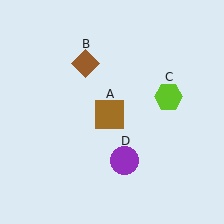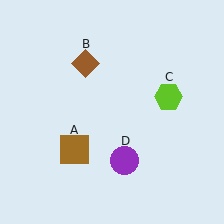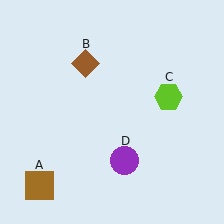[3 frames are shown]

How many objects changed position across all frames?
1 object changed position: brown square (object A).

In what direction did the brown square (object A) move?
The brown square (object A) moved down and to the left.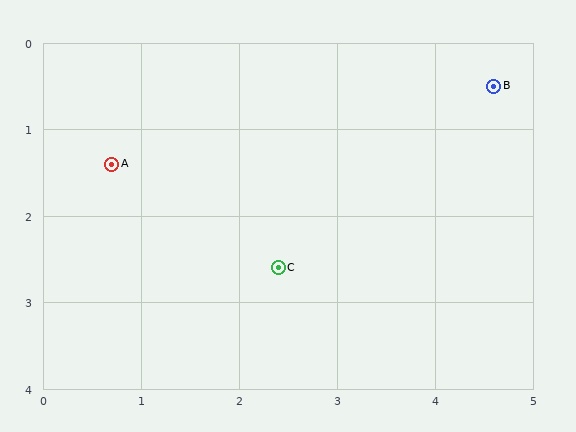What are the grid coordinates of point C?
Point C is at approximately (2.4, 2.6).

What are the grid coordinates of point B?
Point B is at approximately (4.6, 0.5).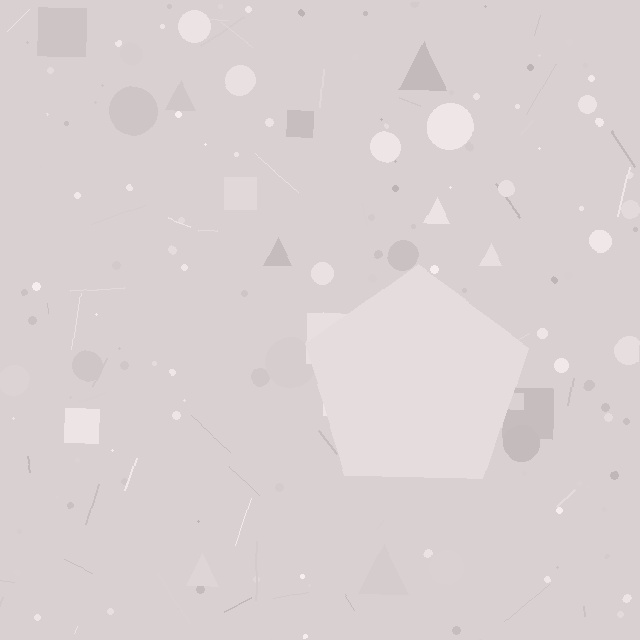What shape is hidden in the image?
A pentagon is hidden in the image.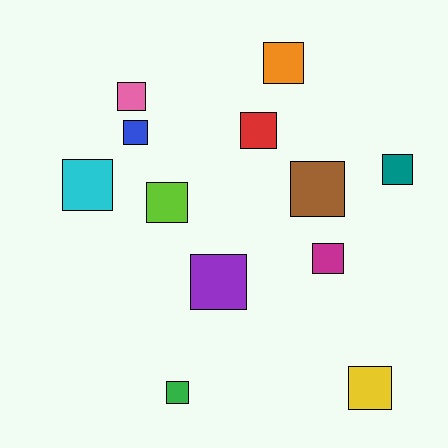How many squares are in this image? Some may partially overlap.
There are 12 squares.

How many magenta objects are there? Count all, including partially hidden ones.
There is 1 magenta object.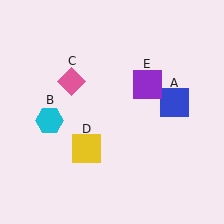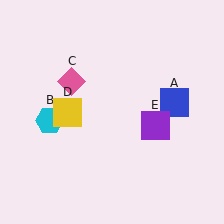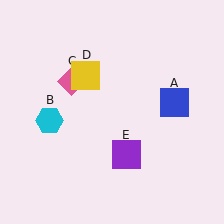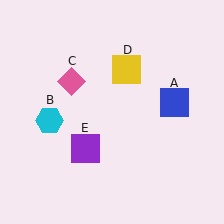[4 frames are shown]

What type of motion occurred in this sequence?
The yellow square (object D), purple square (object E) rotated clockwise around the center of the scene.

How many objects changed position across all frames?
2 objects changed position: yellow square (object D), purple square (object E).